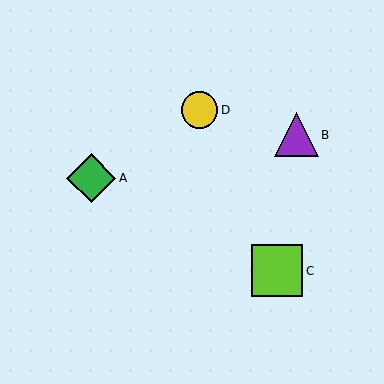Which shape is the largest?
The lime square (labeled C) is the largest.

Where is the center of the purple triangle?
The center of the purple triangle is at (296, 135).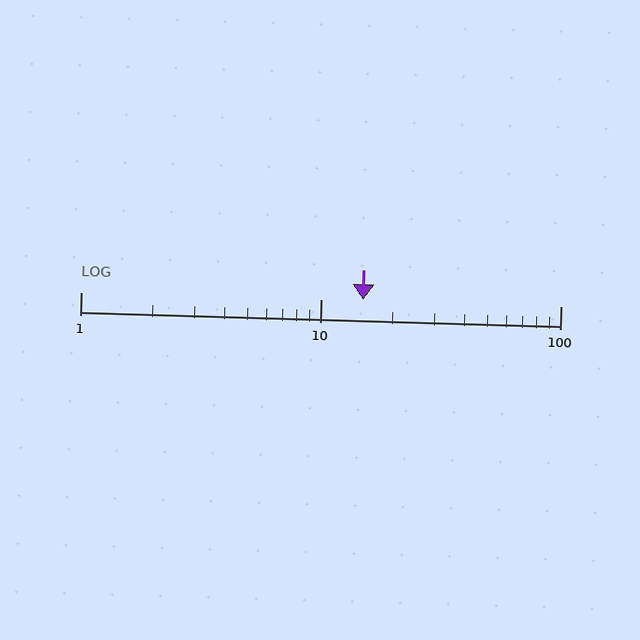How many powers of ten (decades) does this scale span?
The scale spans 2 decades, from 1 to 100.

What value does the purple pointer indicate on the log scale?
The pointer indicates approximately 15.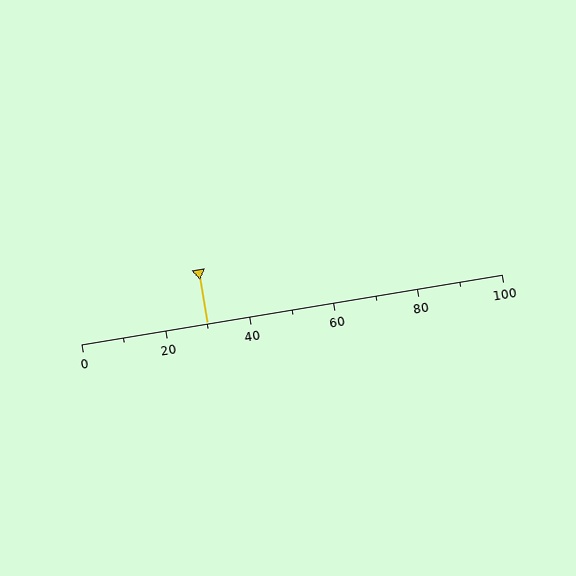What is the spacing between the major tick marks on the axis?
The major ticks are spaced 20 apart.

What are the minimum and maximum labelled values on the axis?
The axis runs from 0 to 100.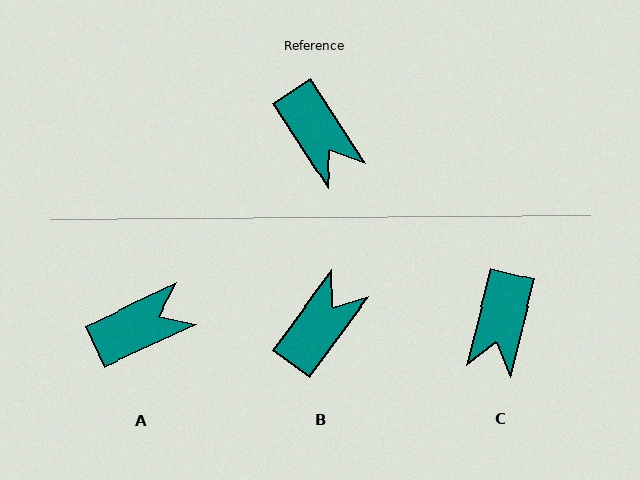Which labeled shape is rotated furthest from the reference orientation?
B, about 111 degrees away.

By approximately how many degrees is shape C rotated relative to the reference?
Approximately 47 degrees clockwise.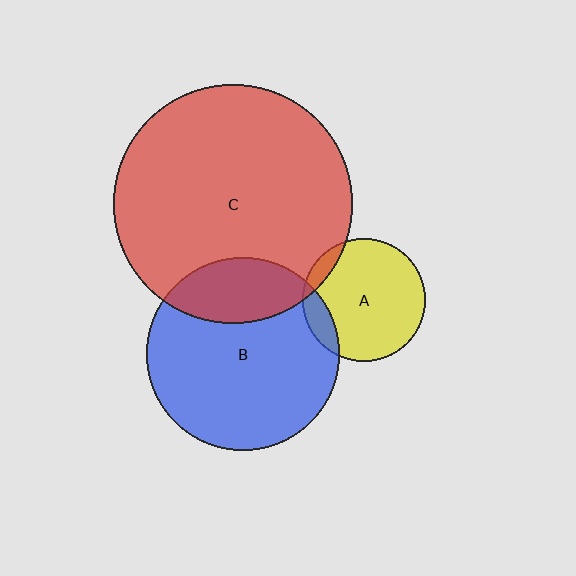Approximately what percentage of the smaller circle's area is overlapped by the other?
Approximately 10%.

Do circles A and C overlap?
Yes.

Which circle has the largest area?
Circle C (red).